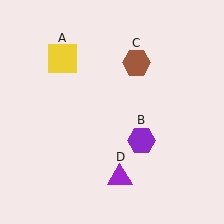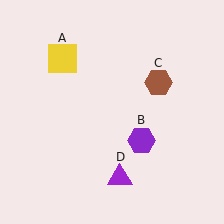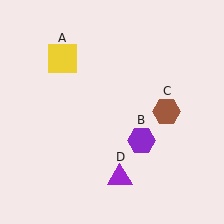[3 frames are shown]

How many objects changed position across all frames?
1 object changed position: brown hexagon (object C).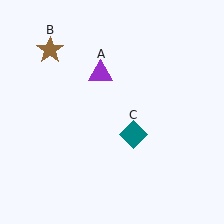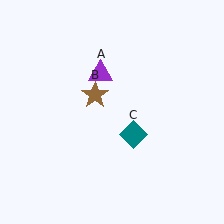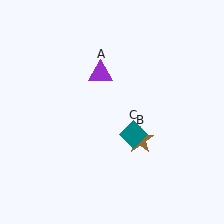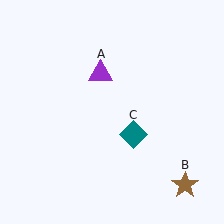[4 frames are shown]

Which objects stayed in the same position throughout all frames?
Purple triangle (object A) and teal diamond (object C) remained stationary.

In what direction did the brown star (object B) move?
The brown star (object B) moved down and to the right.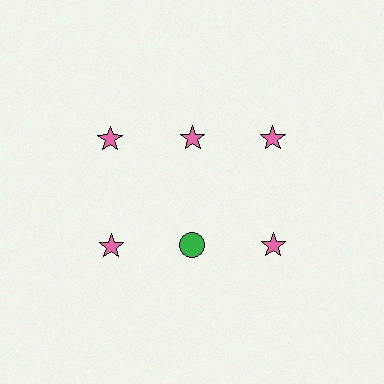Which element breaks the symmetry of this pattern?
The green circle in the second row, second from left column breaks the symmetry. All other shapes are pink stars.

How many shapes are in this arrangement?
There are 6 shapes arranged in a grid pattern.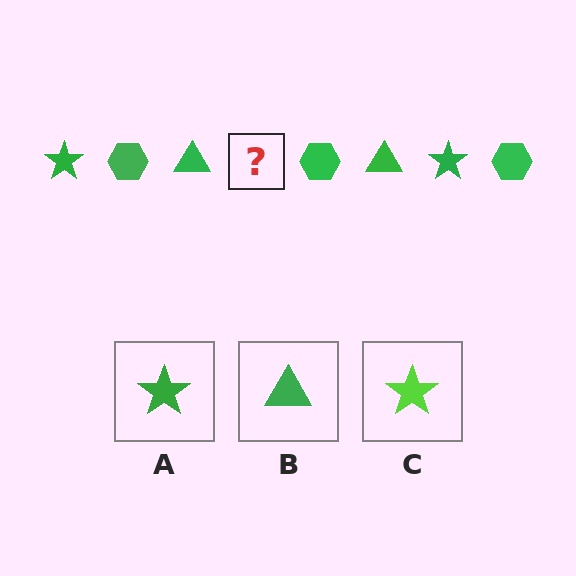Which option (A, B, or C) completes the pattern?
A.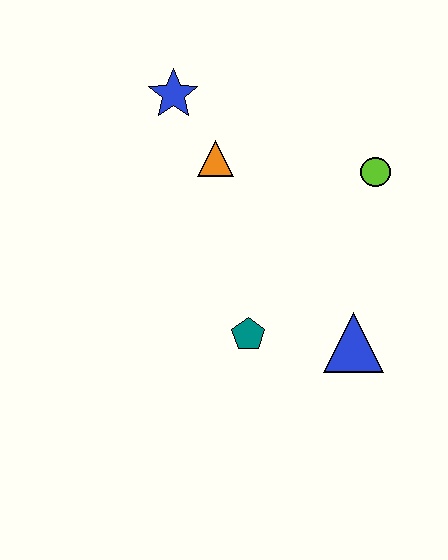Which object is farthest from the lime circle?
The blue star is farthest from the lime circle.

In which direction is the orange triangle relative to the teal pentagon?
The orange triangle is above the teal pentagon.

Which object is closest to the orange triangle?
The blue star is closest to the orange triangle.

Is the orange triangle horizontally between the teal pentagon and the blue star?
Yes